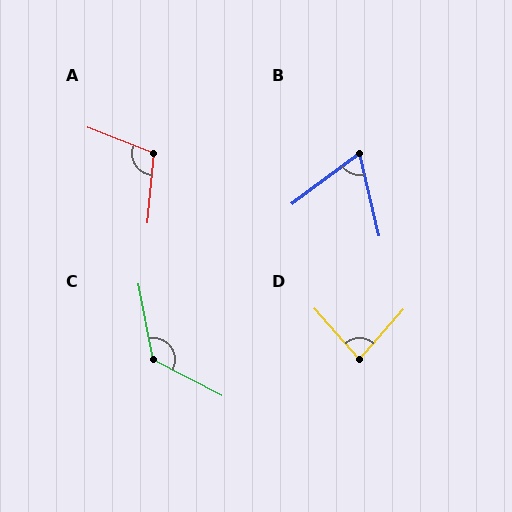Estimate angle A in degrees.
Approximately 106 degrees.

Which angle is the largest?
C, at approximately 128 degrees.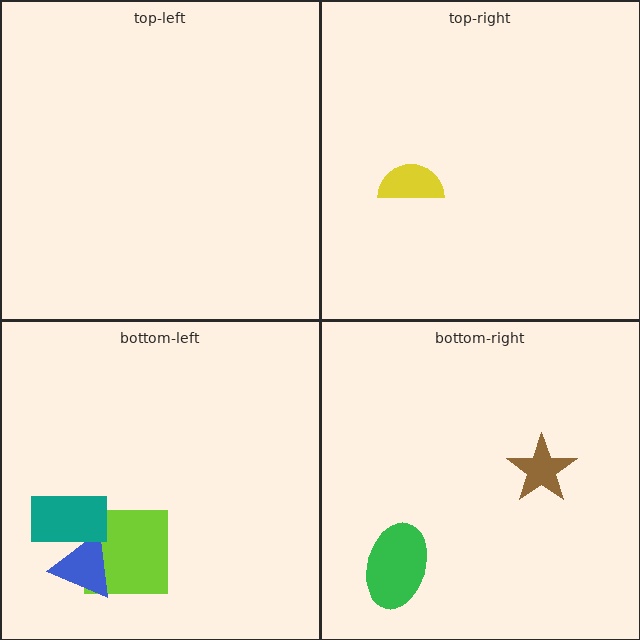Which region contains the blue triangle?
The bottom-left region.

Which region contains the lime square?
The bottom-left region.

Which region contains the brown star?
The bottom-right region.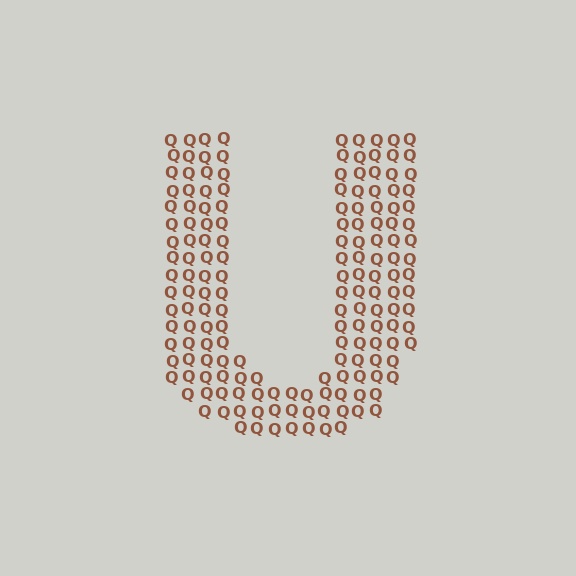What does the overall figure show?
The overall figure shows the letter U.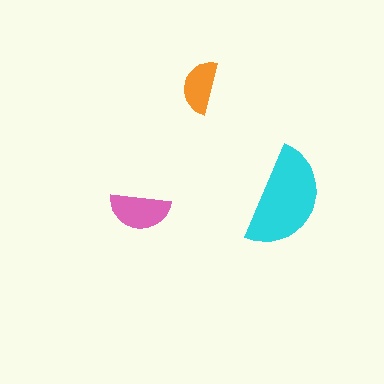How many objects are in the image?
There are 3 objects in the image.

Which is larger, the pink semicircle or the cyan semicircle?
The cyan one.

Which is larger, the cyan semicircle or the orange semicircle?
The cyan one.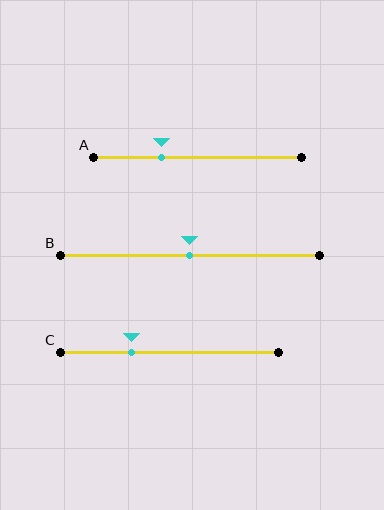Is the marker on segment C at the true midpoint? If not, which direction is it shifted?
No, the marker on segment C is shifted to the left by about 17% of the segment length.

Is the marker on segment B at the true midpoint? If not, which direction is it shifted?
Yes, the marker on segment B is at the true midpoint.